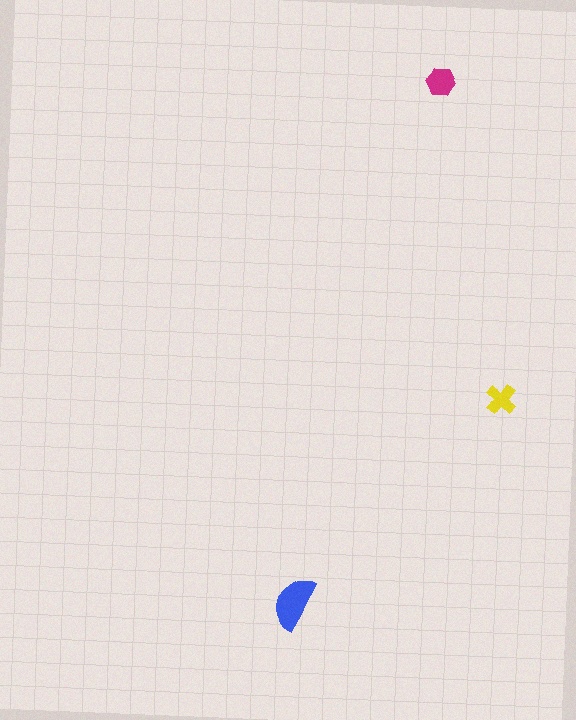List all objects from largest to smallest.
The blue semicircle, the magenta hexagon, the yellow cross.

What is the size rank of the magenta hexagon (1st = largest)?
2nd.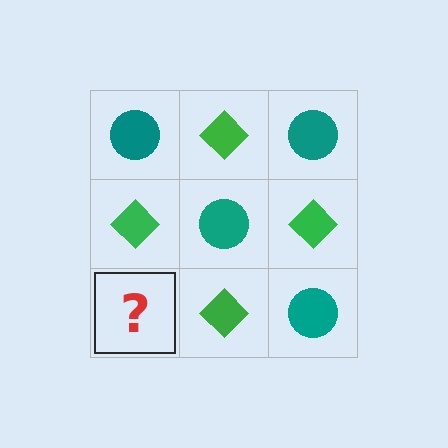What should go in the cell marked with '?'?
The missing cell should contain a teal circle.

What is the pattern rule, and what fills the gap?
The rule is that it alternates teal circle and green diamond in a checkerboard pattern. The gap should be filled with a teal circle.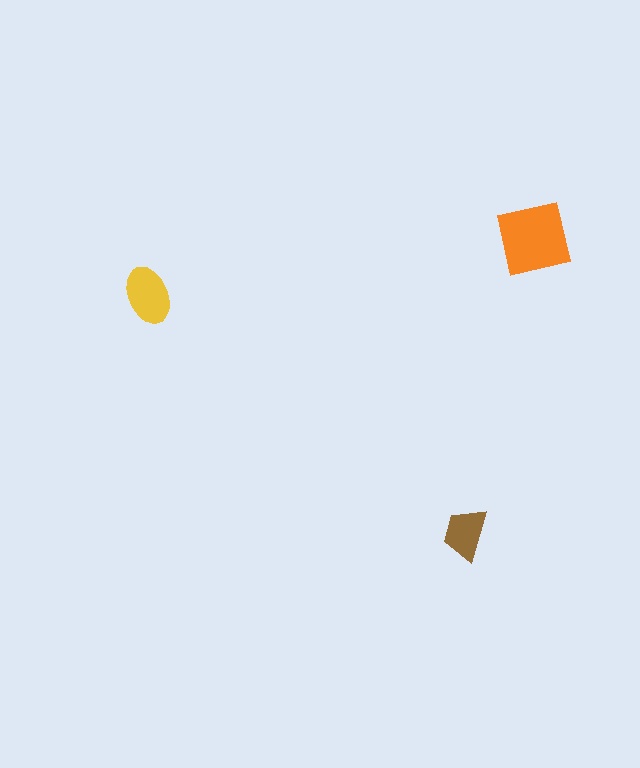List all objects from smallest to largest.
The brown trapezoid, the yellow ellipse, the orange square.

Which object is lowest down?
The brown trapezoid is bottommost.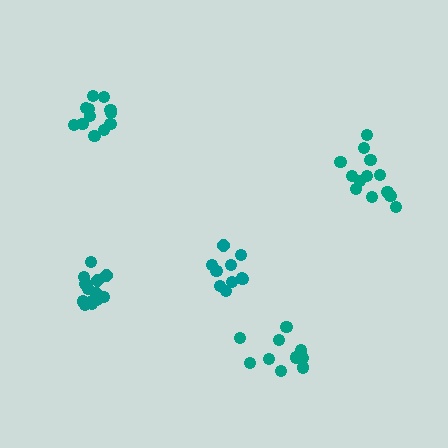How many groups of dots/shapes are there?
There are 5 groups.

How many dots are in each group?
Group 1: 13 dots, Group 2: 12 dots, Group 3: 10 dots, Group 4: 11 dots, Group 5: 13 dots (59 total).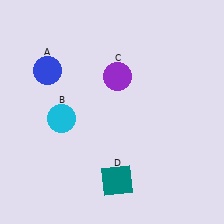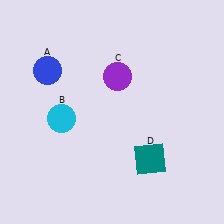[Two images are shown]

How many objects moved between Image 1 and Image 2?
1 object moved between the two images.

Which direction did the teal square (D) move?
The teal square (D) moved right.